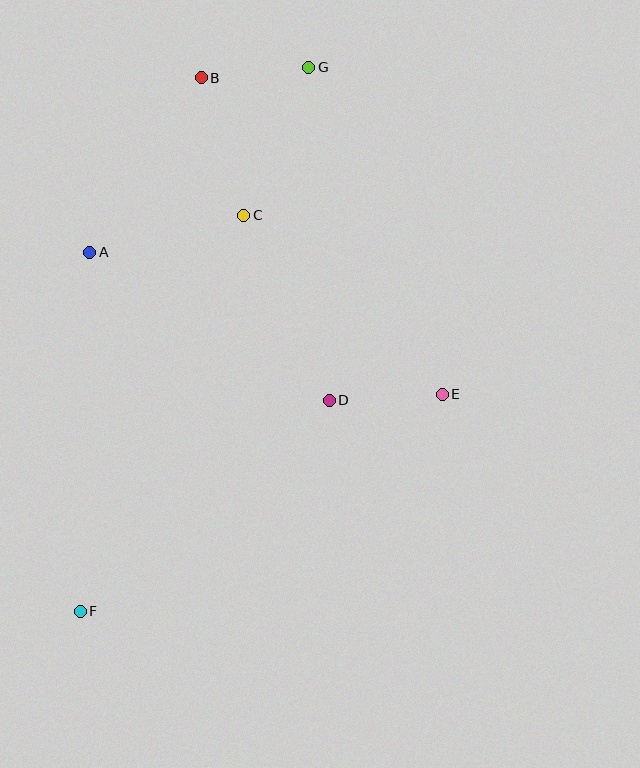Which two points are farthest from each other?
Points F and G are farthest from each other.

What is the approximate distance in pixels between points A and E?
The distance between A and E is approximately 380 pixels.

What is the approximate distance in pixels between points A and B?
The distance between A and B is approximately 207 pixels.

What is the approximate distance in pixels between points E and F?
The distance between E and F is approximately 422 pixels.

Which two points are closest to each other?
Points B and G are closest to each other.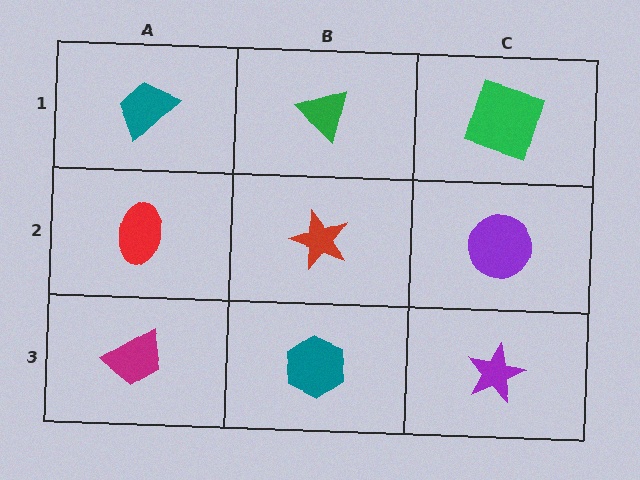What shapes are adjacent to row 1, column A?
A red ellipse (row 2, column A), a green triangle (row 1, column B).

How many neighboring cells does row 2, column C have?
3.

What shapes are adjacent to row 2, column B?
A green triangle (row 1, column B), a teal hexagon (row 3, column B), a red ellipse (row 2, column A), a purple circle (row 2, column C).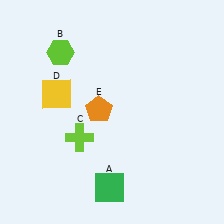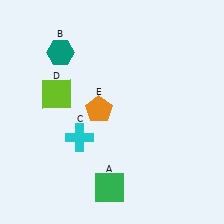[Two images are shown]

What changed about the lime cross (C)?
In Image 1, C is lime. In Image 2, it changed to cyan.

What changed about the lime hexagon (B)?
In Image 1, B is lime. In Image 2, it changed to teal.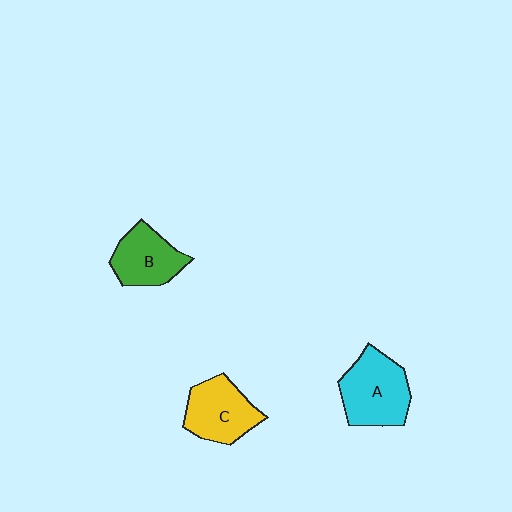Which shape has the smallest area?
Shape B (green).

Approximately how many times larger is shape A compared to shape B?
Approximately 1.3 times.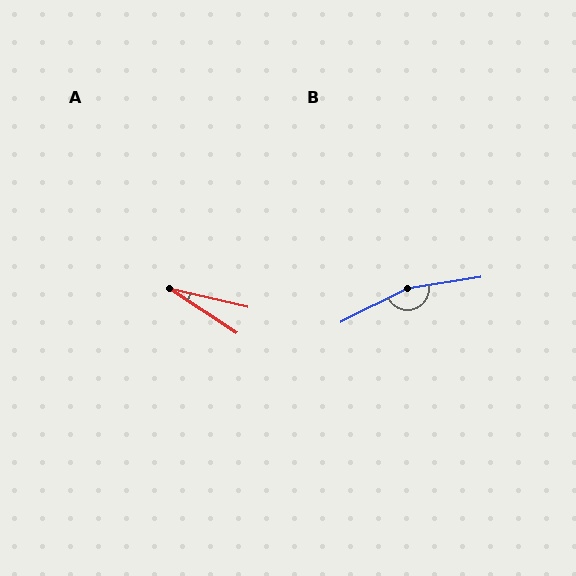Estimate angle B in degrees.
Approximately 162 degrees.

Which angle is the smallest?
A, at approximately 20 degrees.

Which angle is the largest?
B, at approximately 162 degrees.